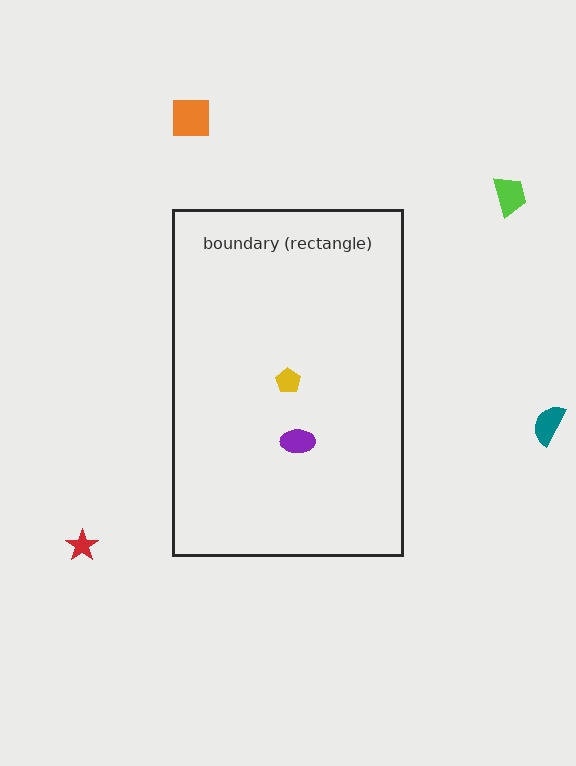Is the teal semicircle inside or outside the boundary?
Outside.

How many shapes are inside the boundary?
2 inside, 4 outside.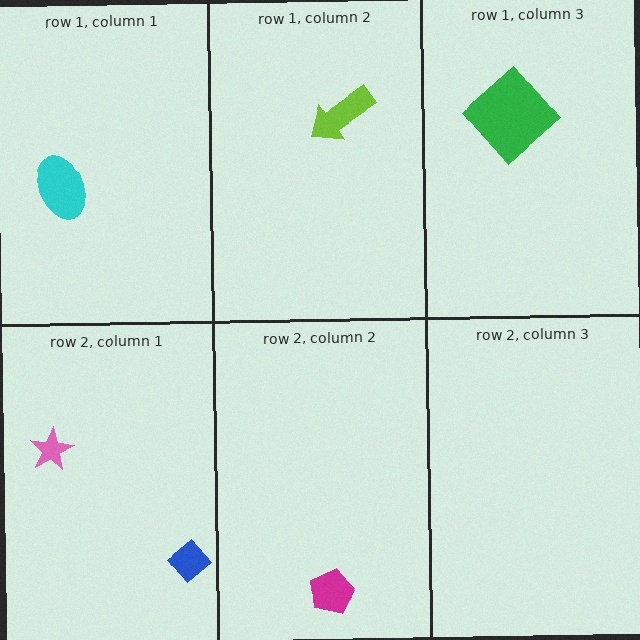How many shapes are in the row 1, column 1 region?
1.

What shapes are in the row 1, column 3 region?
The green diamond.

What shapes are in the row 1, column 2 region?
The lime arrow.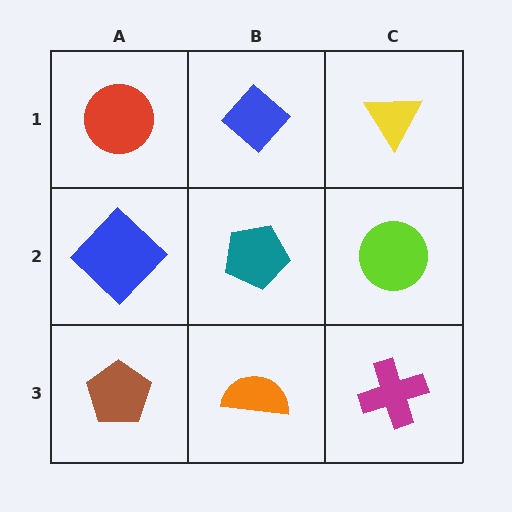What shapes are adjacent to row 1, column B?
A teal pentagon (row 2, column B), a red circle (row 1, column A), a yellow triangle (row 1, column C).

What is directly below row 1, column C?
A lime circle.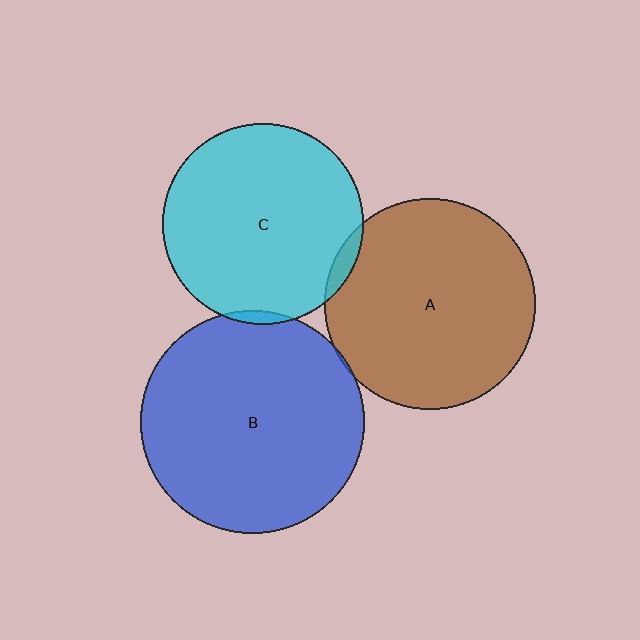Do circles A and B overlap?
Yes.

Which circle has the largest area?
Circle B (blue).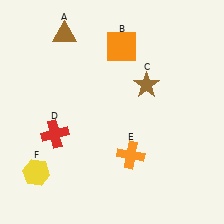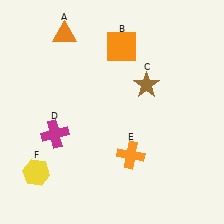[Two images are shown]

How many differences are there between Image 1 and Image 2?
There are 2 differences between the two images.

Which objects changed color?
A changed from brown to orange. D changed from red to magenta.